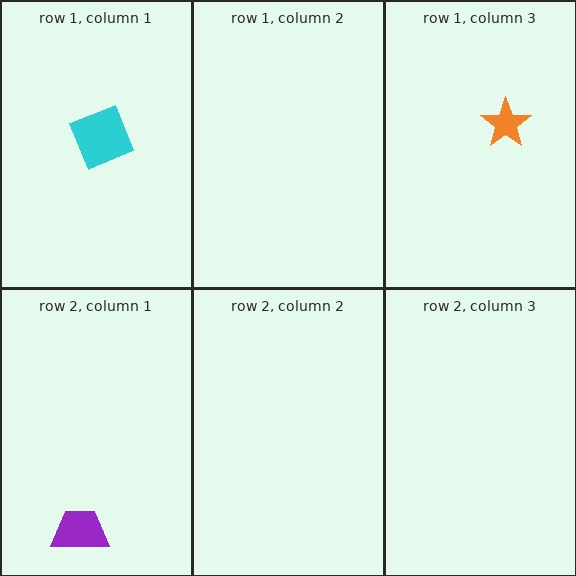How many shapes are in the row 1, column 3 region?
1.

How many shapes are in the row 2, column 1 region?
1.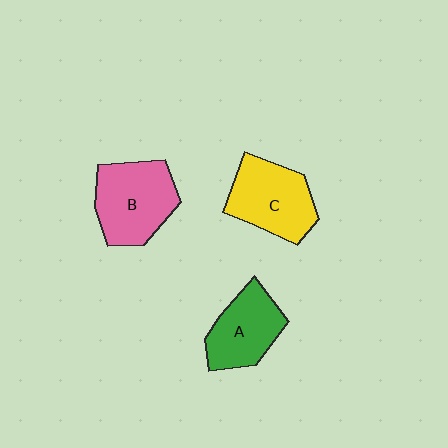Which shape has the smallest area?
Shape A (green).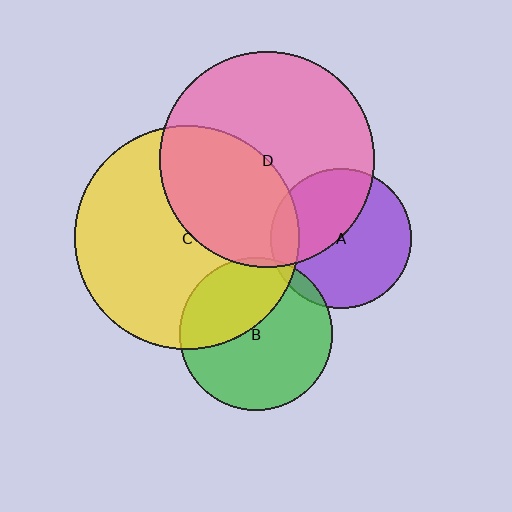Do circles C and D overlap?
Yes.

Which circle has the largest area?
Circle C (yellow).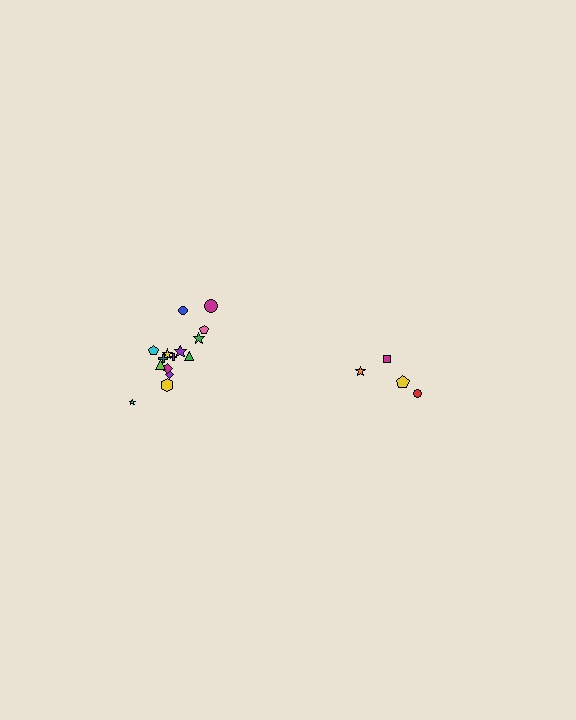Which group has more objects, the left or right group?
The left group.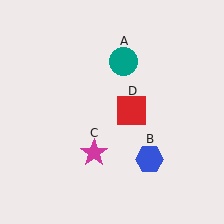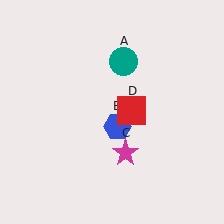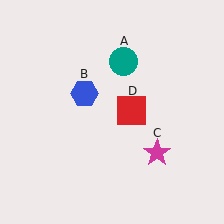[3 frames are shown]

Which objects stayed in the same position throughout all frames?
Teal circle (object A) and red square (object D) remained stationary.